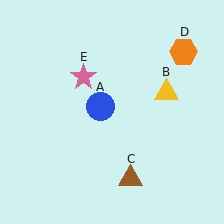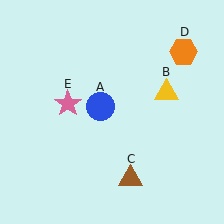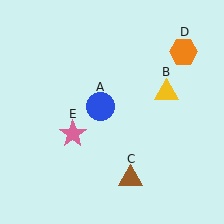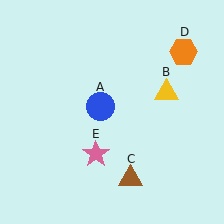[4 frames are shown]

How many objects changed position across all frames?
1 object changed position: pink star (object E).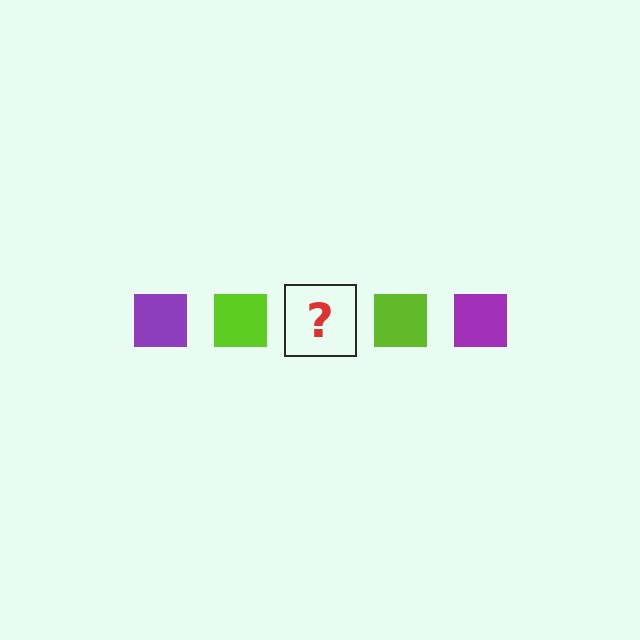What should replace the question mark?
The question mark should be replaced with a purple square.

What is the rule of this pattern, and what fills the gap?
The rule is that the pattern cycles through purple, lime squares. The gap should be filled with a purple square.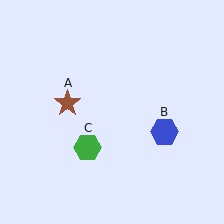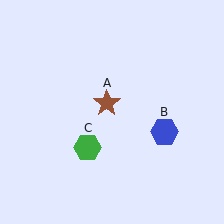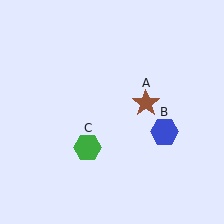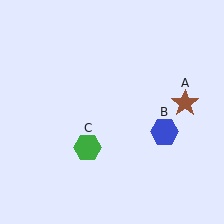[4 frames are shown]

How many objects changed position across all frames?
1 object changed position: brown star (object A).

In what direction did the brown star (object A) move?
The brown star (object A) moved right.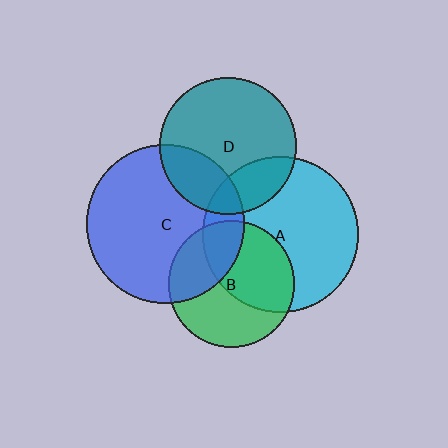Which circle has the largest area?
Circle C (blue).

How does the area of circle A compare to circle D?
Approximately 1.3 times.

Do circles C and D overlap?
Yes.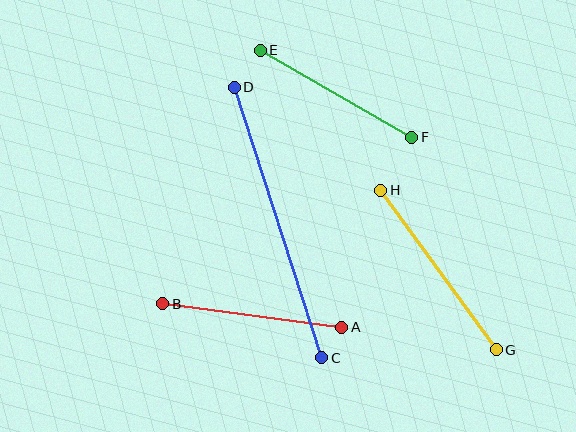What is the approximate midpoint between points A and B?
The midpoint is at approximately (252, 316) pixels.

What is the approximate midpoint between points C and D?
The midpoint is at approximately (278, 222) pixels.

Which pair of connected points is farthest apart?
Points C and D are farthest apart.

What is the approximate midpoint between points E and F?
The midpoint is at approximately (336, 94) pixels.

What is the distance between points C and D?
The distance is approximately 285 pixels.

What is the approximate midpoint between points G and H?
The midpoint is at approximately (438, 270) pixels.